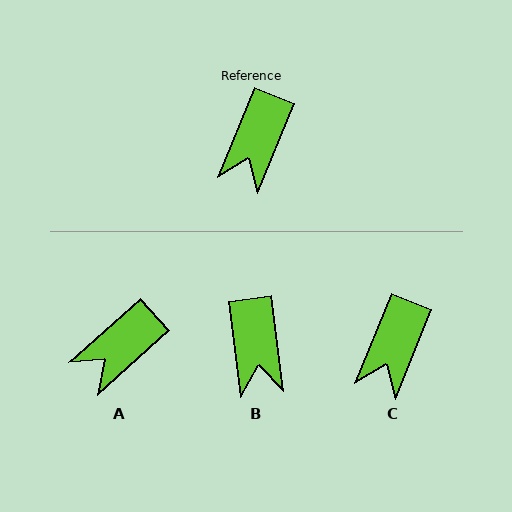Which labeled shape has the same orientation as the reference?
C.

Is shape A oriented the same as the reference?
No, it is off by about 26 degrees.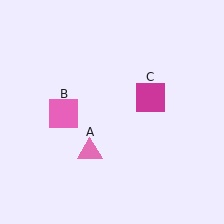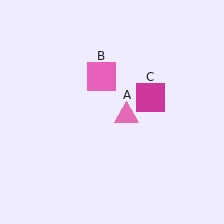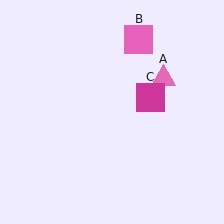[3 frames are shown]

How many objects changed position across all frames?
2 objects changed position: pink triangle (object A), pink square (object B).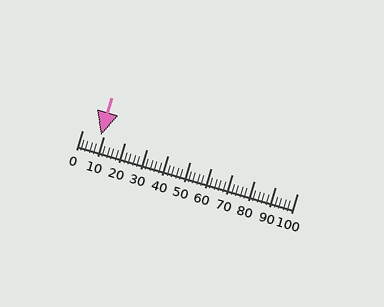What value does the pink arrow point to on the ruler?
The pink arrow points to approximately 8.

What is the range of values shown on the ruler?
The ruler shows values from 0 to 100.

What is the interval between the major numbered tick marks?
The major tick marks are spaced 10 units apart.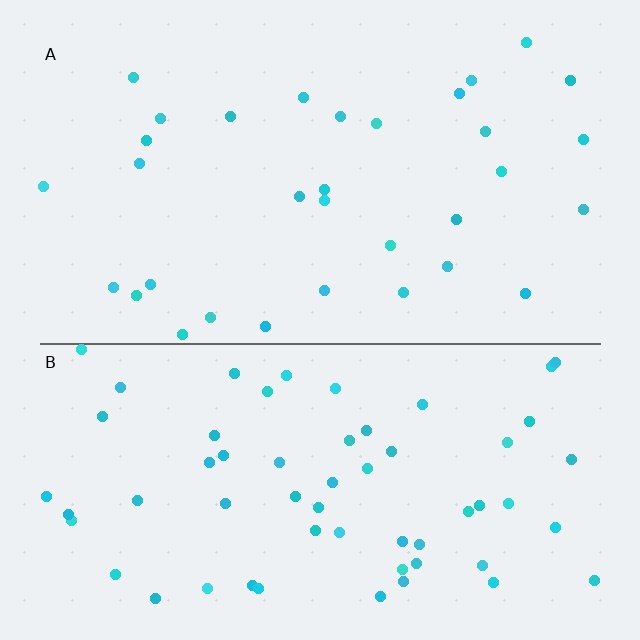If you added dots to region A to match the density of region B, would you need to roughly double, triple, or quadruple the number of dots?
Approximately double.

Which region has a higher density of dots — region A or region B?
B (the bottom).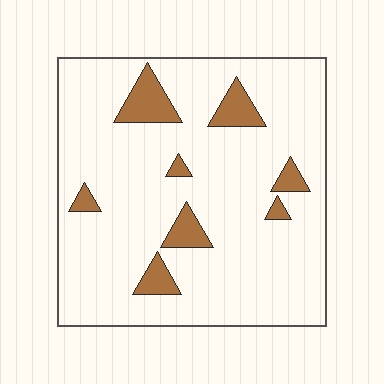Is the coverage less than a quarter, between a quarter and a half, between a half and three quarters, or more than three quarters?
Less than a quarter.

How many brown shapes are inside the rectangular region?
8.